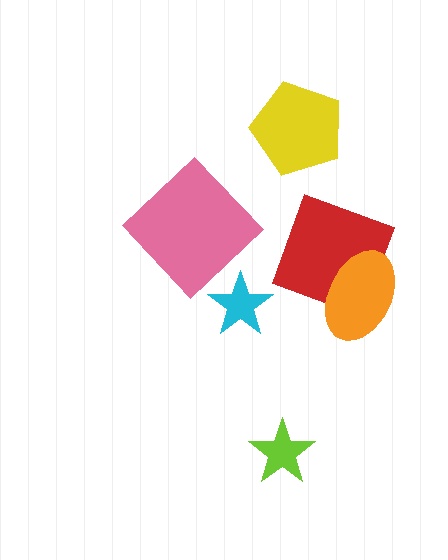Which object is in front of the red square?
The orange ellipse is in front of the red square.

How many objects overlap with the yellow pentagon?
0 objects overlap with the yellow pentagon.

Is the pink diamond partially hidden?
No, no other shape covers it.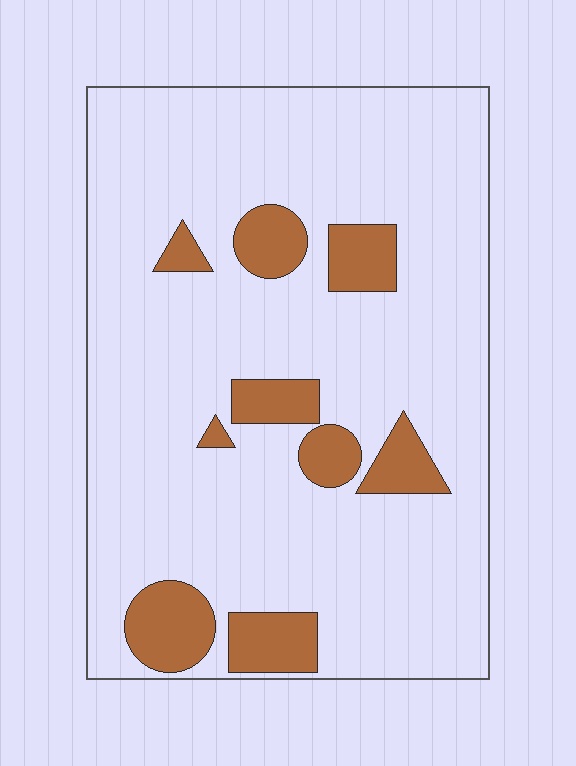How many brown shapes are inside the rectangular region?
9.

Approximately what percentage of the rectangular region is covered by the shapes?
Approximately 15%.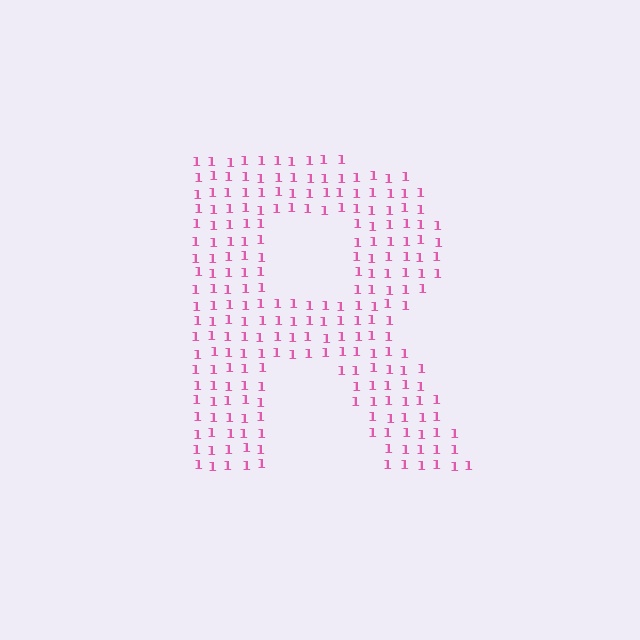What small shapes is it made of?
It is made of small digit 1's.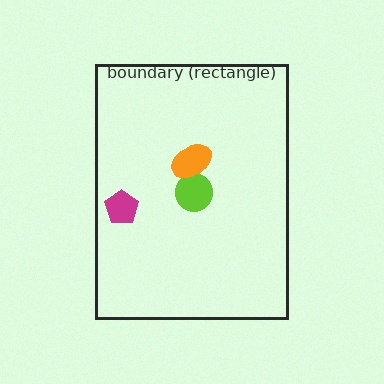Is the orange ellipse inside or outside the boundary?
Inside.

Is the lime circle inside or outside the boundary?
Inside.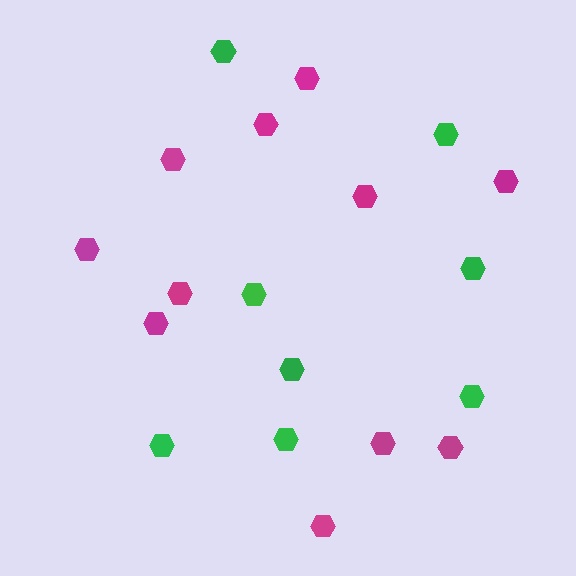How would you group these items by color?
There are 2 groups: one group of green hexagons (8) and one group of magenta hexagons (11).